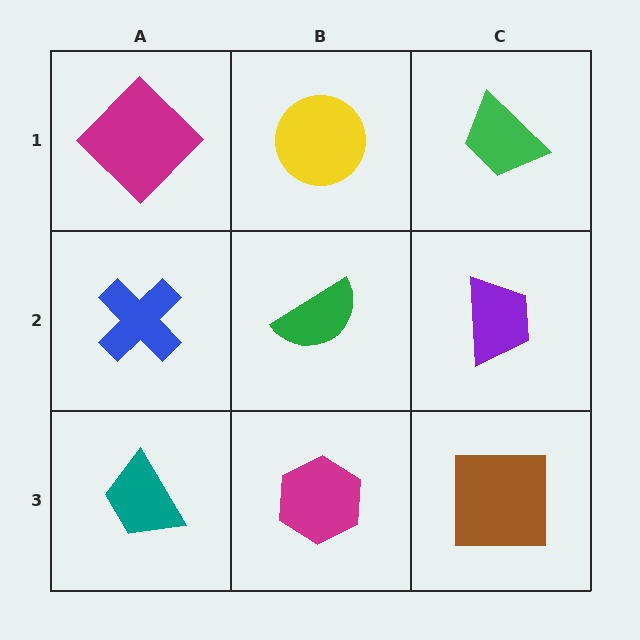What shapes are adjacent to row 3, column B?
A green semicircle (row 2, column B), a teal trapezoid (row 3, column A), a brown square (row 3, column C).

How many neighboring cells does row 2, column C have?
3.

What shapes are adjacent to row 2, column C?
A green trapezoid (row 1, column C), a brown square (row 3, column C), a green semicircle (row 2, column B).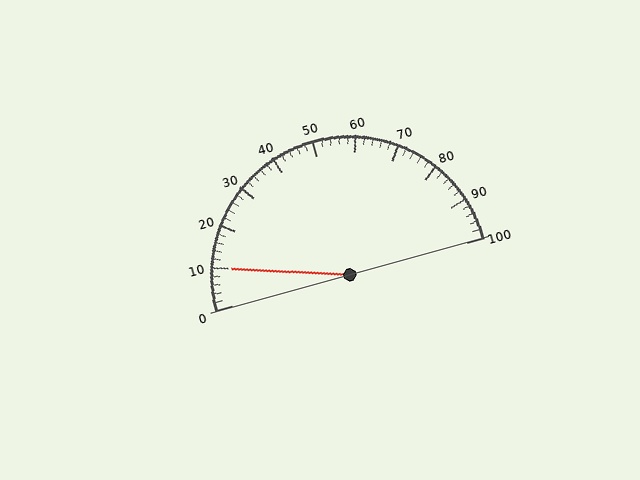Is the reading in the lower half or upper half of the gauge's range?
The reading is in the lower half of the range (0 to 100).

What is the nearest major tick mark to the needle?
The nearest major tick mark is 10.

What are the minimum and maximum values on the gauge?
The gauge ranges from 0 to 100.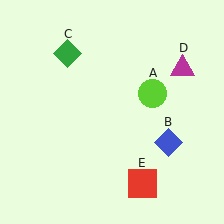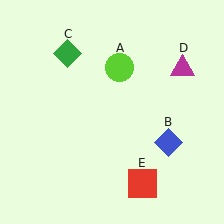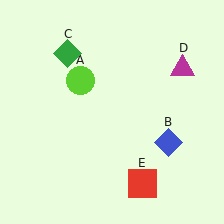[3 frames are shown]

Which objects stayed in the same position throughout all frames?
Blue diamond (object B) and green diamond (object C) and magenta triangle (object D) and red square (object E) remained stationary.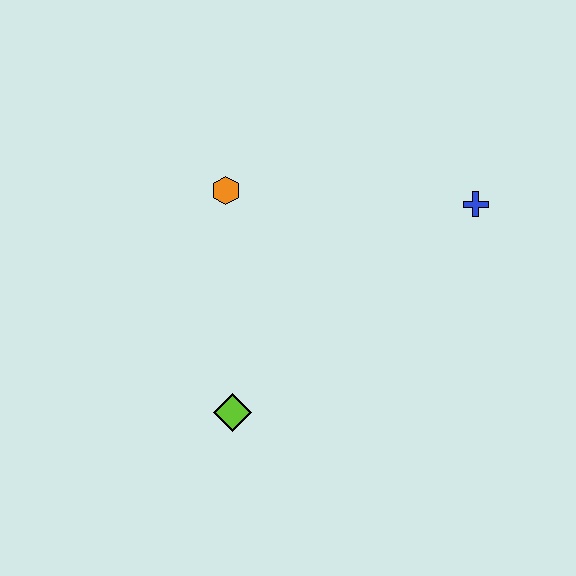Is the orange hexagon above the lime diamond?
Yes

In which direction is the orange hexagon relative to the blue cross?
The orange hexagon is to the left of the blue cross.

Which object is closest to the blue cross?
The orange hexagon is closest to the blue cross.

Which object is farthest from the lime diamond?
The blue cross is farthest from the lime diamond.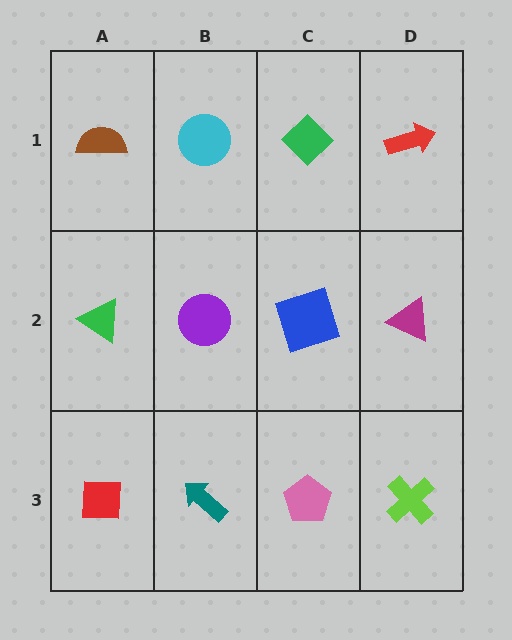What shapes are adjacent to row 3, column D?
A magenta triangle (row 2, column D), a pink pentagon (row 3, column C).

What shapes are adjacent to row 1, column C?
A blue square (row 2, column C), a cyan circle (row 1, column B), a red arrow (row 1, column D).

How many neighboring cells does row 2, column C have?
4.